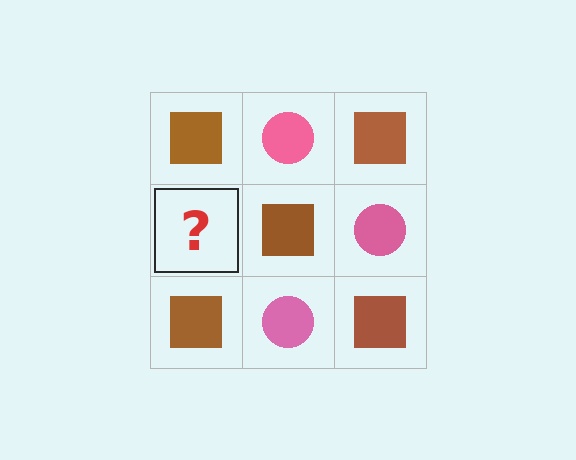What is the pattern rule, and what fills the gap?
The rule is that it alternates brown square and pink circle in a checkerboard pattern. The gap should be filled with a pink circle.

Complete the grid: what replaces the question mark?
The question mark should be replaced with a pink circle.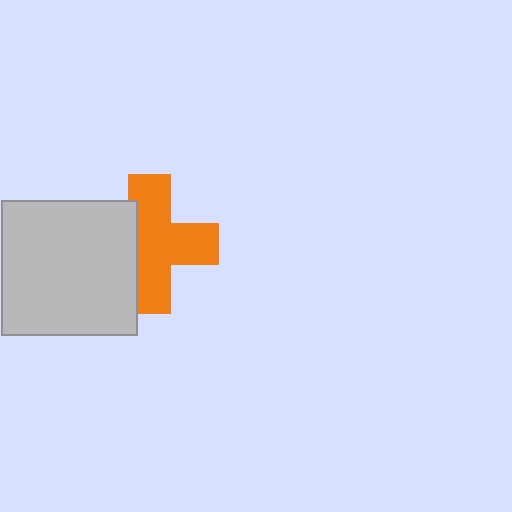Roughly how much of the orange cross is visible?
Most of it is visible (roughly 69%).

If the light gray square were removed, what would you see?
You would see the complete orange cross.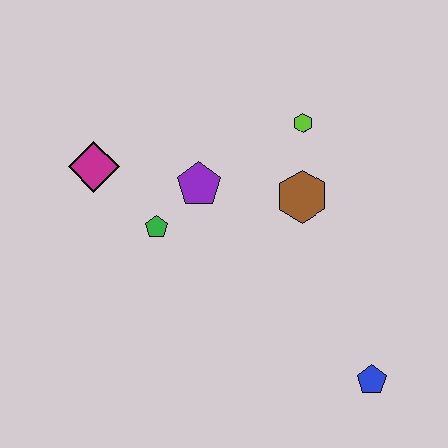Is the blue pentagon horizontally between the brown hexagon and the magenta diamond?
No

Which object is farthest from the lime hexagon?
The blue pentagon is farthest from the lime hexagon.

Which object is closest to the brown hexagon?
The lime hexagon is closest to the brown hexagon.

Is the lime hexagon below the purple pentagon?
No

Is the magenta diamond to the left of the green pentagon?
Yes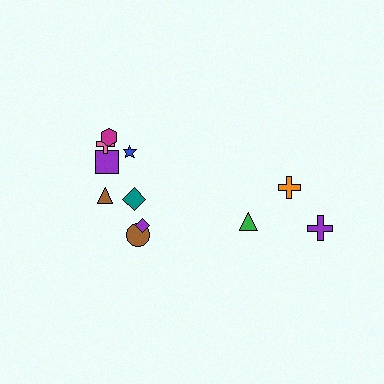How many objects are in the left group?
There are 8 objects.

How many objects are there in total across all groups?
There are 11 objects.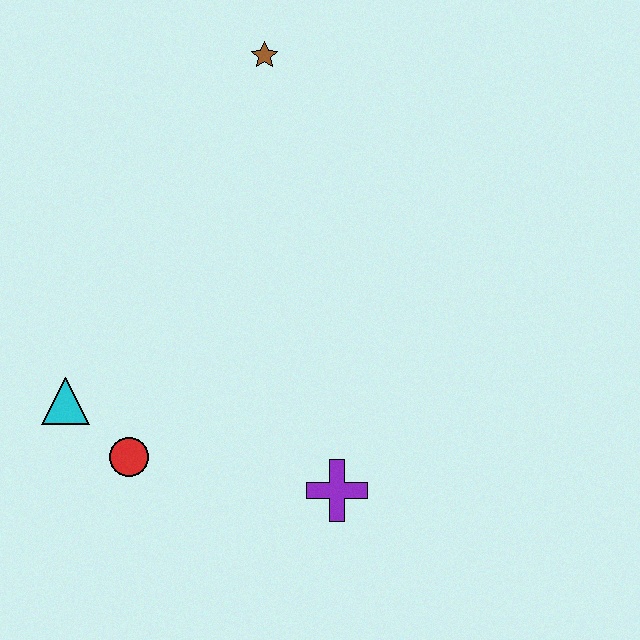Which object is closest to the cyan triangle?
The red circle is closest to the cyan triangle.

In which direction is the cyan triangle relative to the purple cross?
The cyan triangle is to the left of the purple cross.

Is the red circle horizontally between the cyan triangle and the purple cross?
Yes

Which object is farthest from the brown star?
The purple cross is farthest from the brown star.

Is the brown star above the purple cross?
Yes